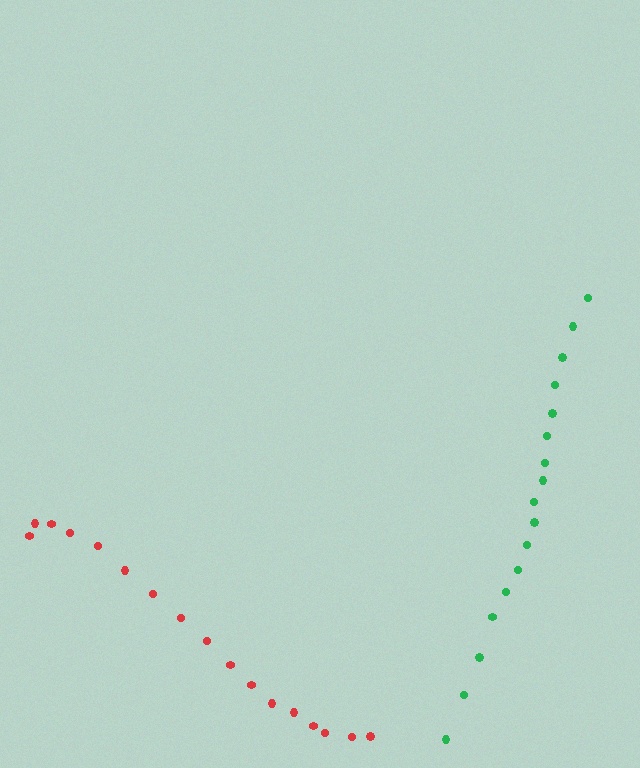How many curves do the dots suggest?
There are 2 distinct paths.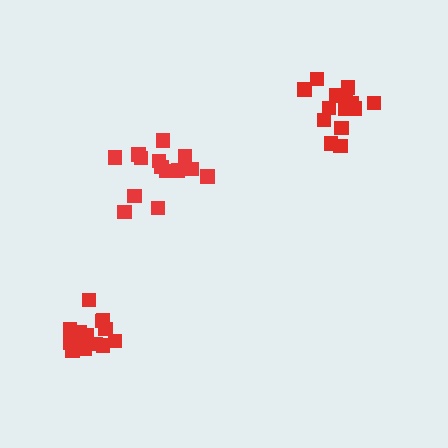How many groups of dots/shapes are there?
There are 3 groups.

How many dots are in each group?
Group 1: 14 dots, Group 2: 14 dots, Group 3: 15 dots (43 total).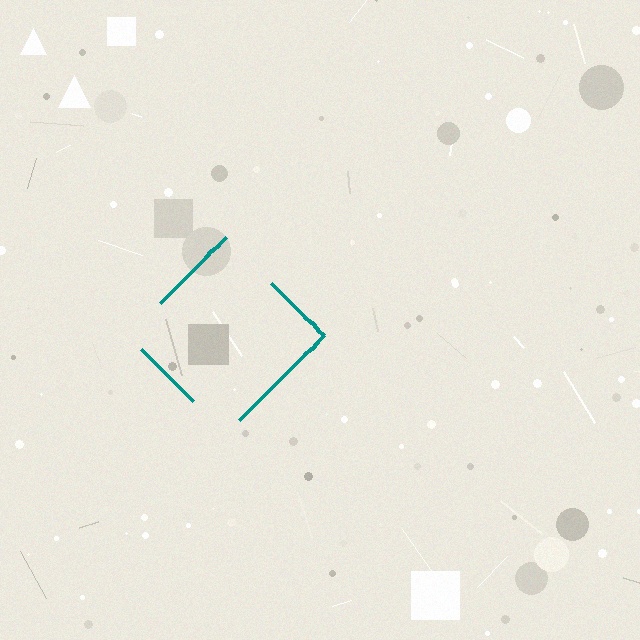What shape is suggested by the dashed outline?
The dashed outline suggests a diamond.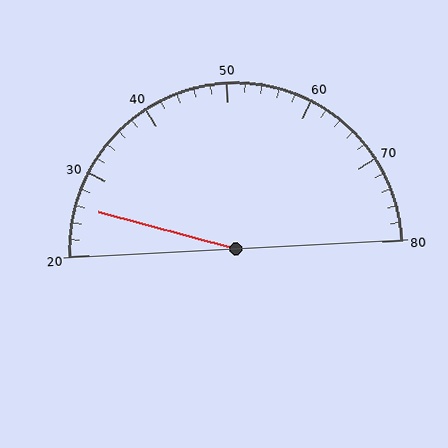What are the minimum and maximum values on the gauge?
The gauge ranges from 20 to 80.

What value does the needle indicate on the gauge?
The needle indicates approximately 26.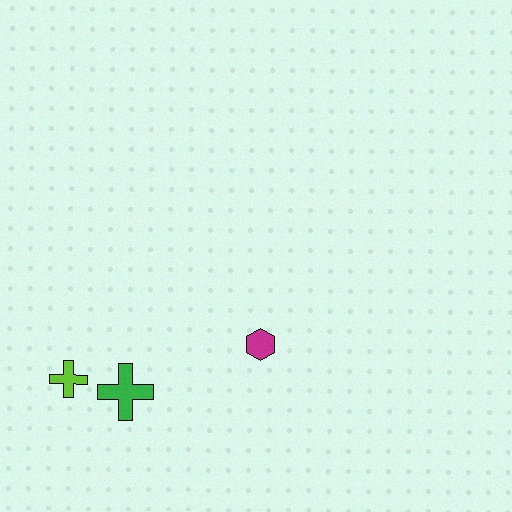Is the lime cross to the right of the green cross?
No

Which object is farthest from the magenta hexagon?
The lime cross is farthest from the magenta hexagon.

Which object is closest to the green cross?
The lime cross is closest to the green cross.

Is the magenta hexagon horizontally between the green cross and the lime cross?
No